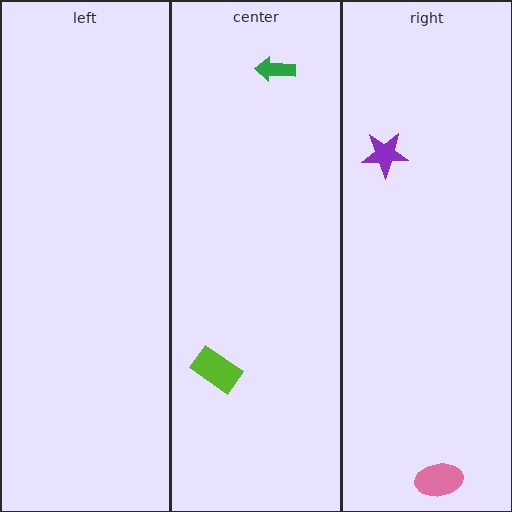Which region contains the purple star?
The right region.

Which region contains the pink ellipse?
The right region.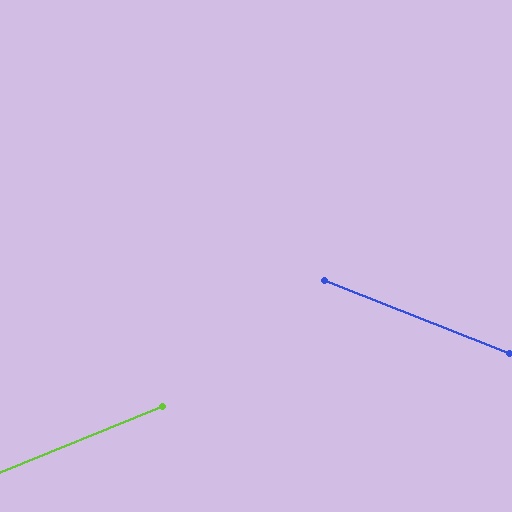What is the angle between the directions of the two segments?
Approximately 44 degrees.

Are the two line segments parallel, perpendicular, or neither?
Neither parallel nor perpendicular — they differ by about 44°.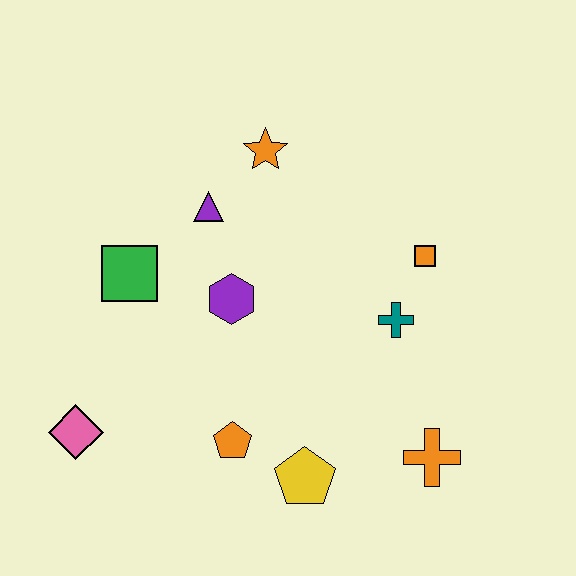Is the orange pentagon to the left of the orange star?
Yes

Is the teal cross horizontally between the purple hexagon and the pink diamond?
No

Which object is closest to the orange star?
The purple triangle is closest to the orange star.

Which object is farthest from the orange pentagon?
The orange star is farthest from the orange pentagon.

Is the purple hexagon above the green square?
No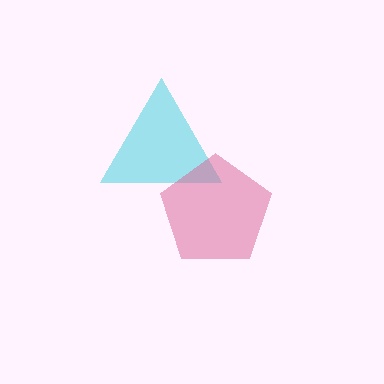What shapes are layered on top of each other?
The layered shapes are: a cyan triangle, a pink pentagon.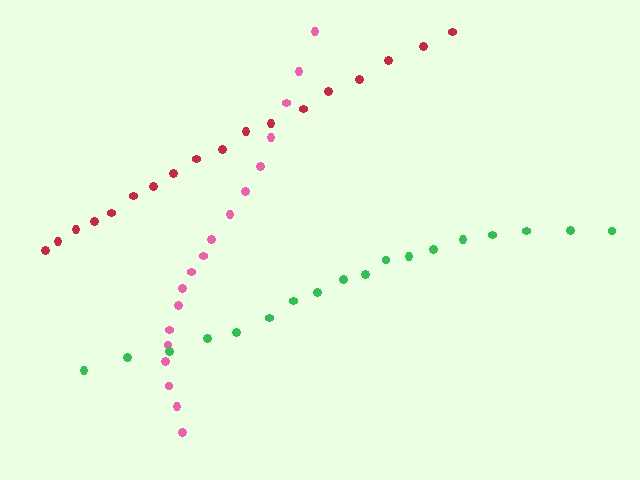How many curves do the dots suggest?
There are 3 distinct paths.